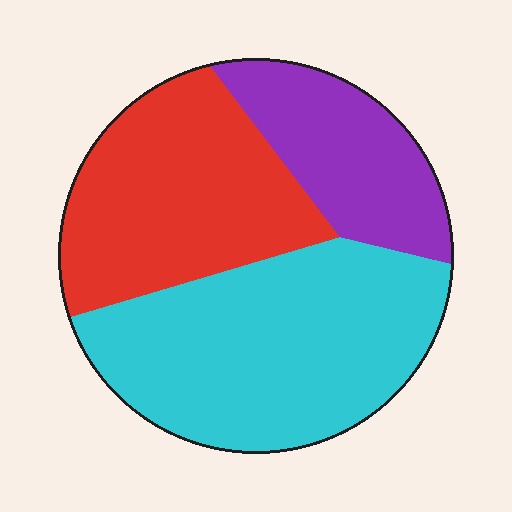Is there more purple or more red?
Red.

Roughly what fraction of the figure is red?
Red takes up about one third (1/3) of the figure.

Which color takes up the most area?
Cyan, at roughly 45%.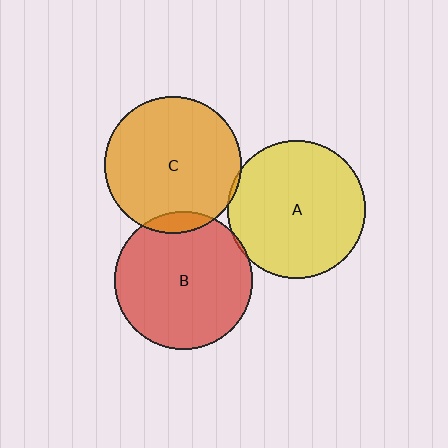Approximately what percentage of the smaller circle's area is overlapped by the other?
Approximately 5%.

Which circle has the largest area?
Circle A (yellow).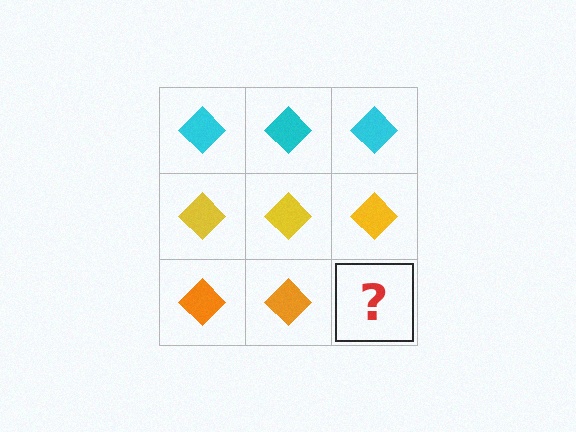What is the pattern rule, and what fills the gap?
The rule is that each row has a consistent color. The gap should be filled with an orange diamond.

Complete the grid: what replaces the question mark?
The question mark should be replaced with an orange diamond.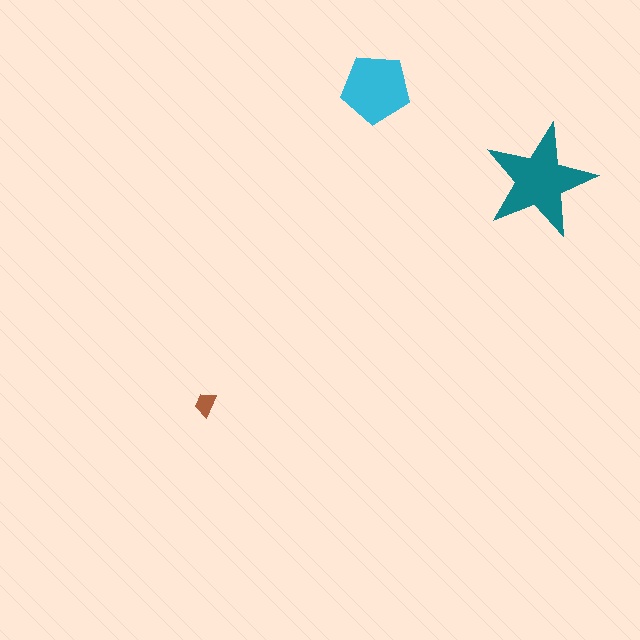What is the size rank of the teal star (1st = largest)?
1st.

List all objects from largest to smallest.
The teal star, the cyan pentagon, the brown trapezoid.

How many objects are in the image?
There are 3 objects in the image.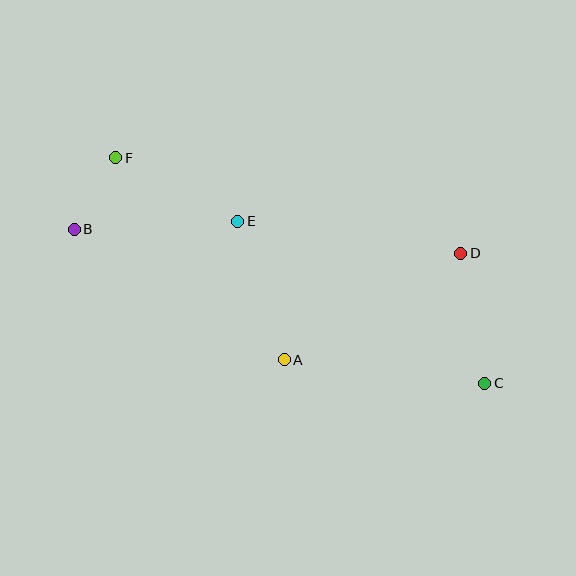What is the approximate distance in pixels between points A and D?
The distance between A and D is approximately 206 pixels.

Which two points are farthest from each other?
Points B and C are farthest from each other.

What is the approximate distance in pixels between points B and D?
The distance between B and D is approximately 387 pixels.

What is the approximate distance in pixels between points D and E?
The distance between D and E is approximately 225 pixels.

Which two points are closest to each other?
Points B and F are closest to each other.